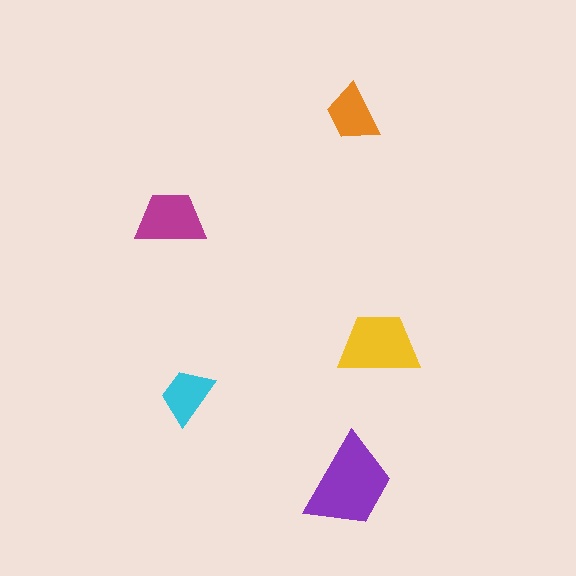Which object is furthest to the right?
The yellow trapezoid is rightmost.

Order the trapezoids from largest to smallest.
the purple one, the yellow one, the magenta one, the orange one, the cyan one.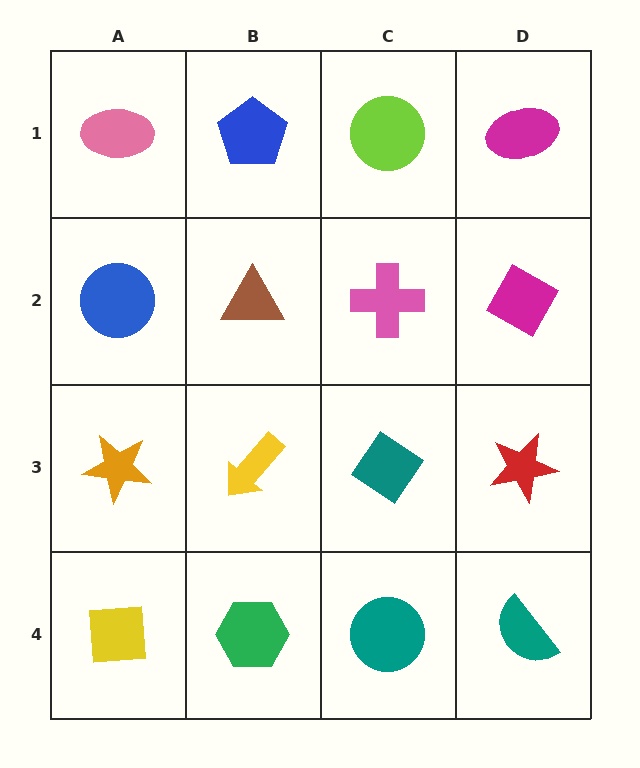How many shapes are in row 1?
4 shapes.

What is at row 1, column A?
A pink ellipse.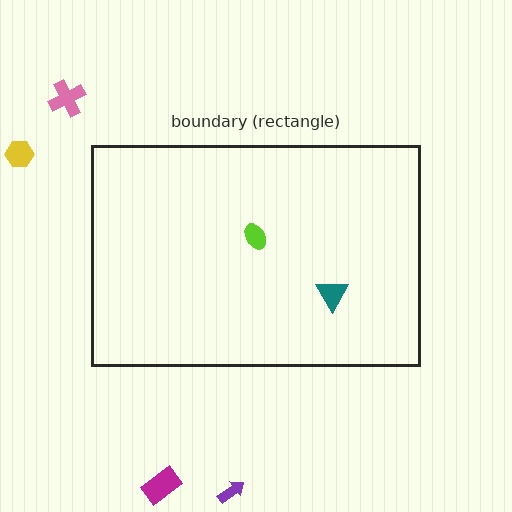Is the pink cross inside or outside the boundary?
Outside.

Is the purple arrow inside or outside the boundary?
Outside.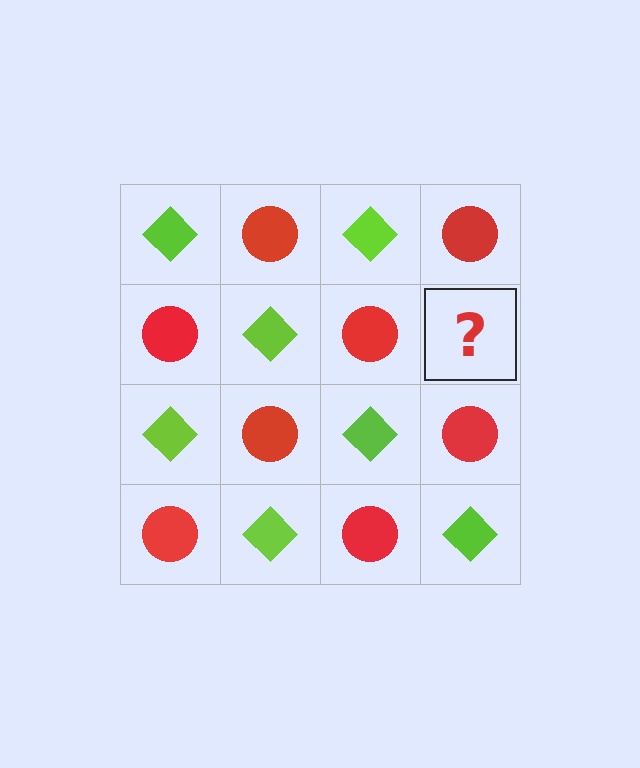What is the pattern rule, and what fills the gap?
The rule is that it alternates lime diamond and red circle in a checkerboard pattern. The gap should be filled with a lime diamond.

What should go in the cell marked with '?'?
The missing cell should contain a lime diamond.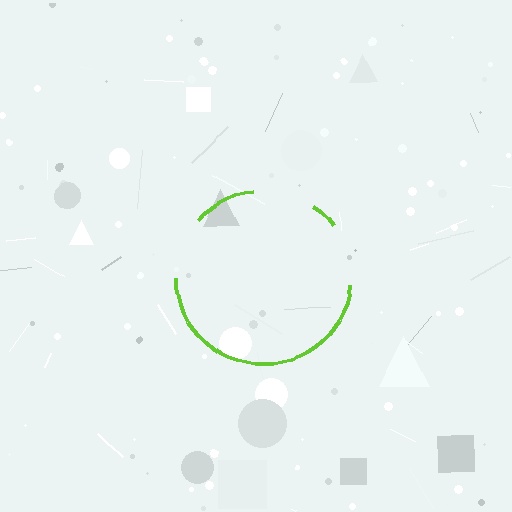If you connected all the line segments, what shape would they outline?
They would outline a circle.